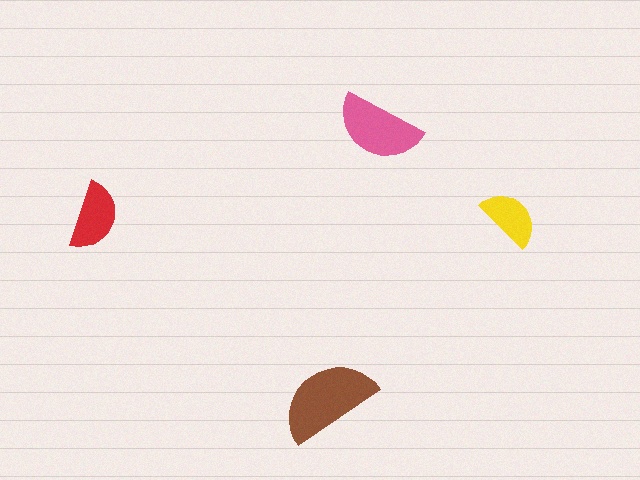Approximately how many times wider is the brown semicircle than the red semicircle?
About 1.5 times wider.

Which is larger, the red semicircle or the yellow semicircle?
The red one.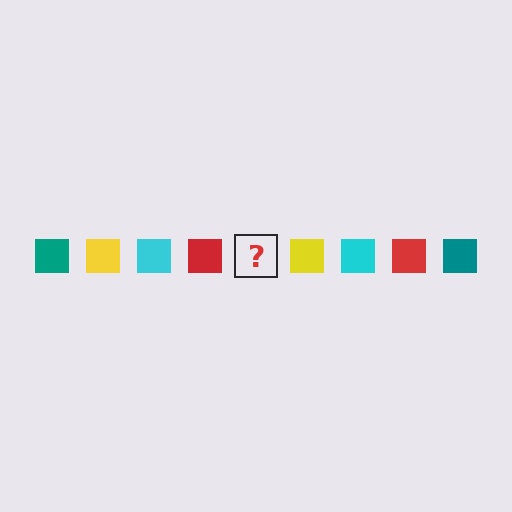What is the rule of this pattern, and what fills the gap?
The rule is that the pattern cycles through teal, yellow, cyan, red squares. The gap should be filled with a teal square.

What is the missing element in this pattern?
The missing element is a teal square.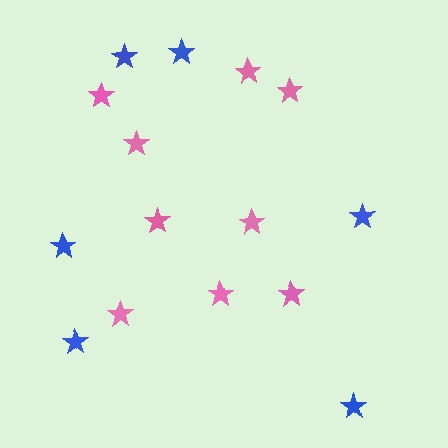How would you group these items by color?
There are 2 groups: one group of pink stars (9) and one group of blue stars (6).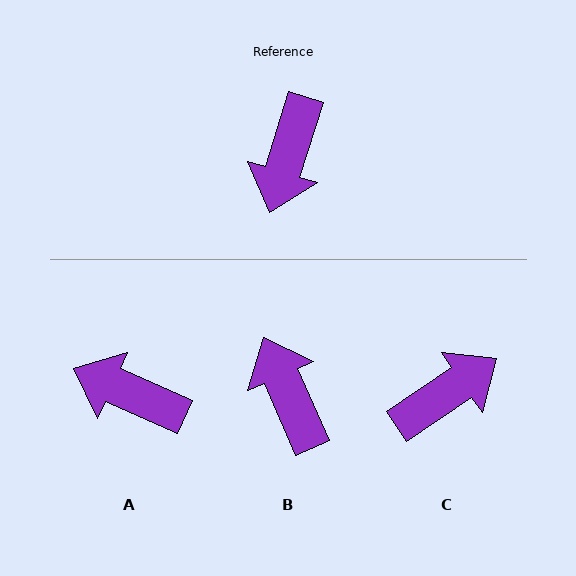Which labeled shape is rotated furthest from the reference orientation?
C, about 141 degrees away.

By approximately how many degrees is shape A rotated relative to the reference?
Approximately 96 degrees clockwise.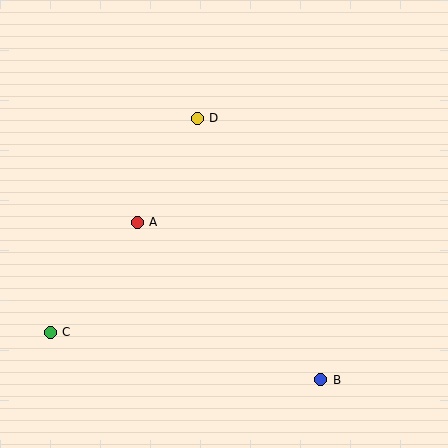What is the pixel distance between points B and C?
The distance between B and C is 275 pixels.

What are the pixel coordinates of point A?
Point A is at (137, 222).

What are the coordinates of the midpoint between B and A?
The midpoint between B and A is at (229, 301).